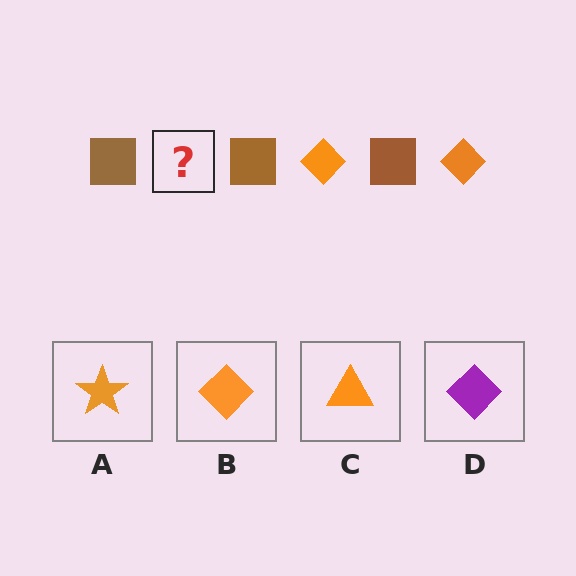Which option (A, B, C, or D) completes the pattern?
B.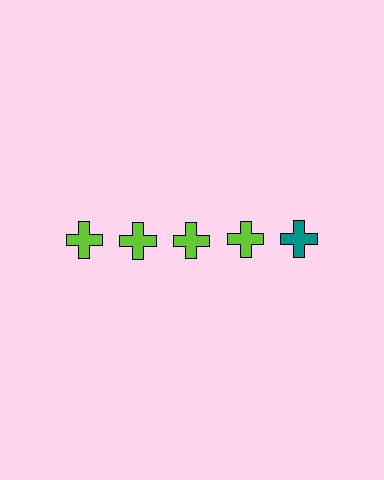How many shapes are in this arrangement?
There are 5 shapes arranged in a grid pattern.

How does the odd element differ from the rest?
It has a different color: teal instead of lime.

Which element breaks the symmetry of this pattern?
The teal cross in the top row, rightmost column breaks the symmetry. All other shapes are lime crosses.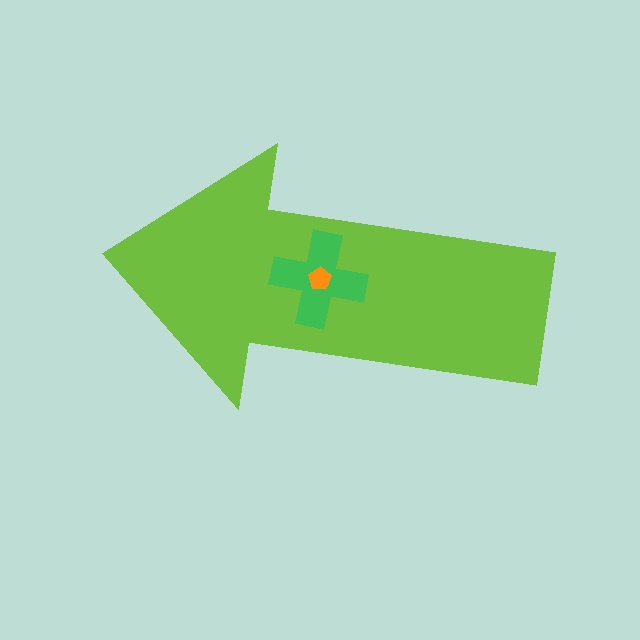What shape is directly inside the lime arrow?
The green cross.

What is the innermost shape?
The orange pentagon.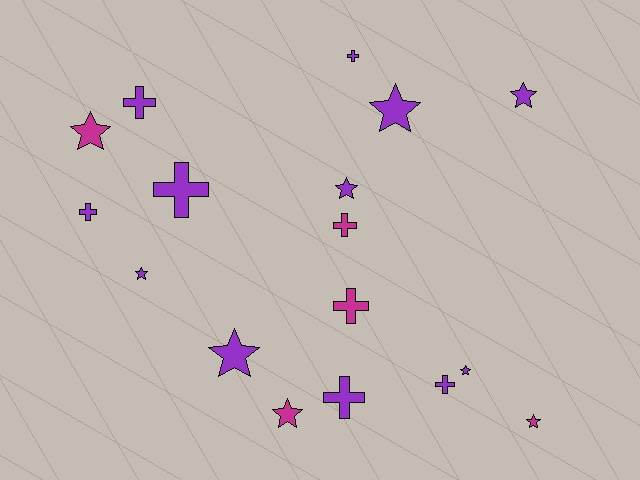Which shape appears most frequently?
Star, with 9 objects.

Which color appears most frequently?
Purple, with 12 objects.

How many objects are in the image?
There are 17 objects.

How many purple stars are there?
There are 6 purple stars.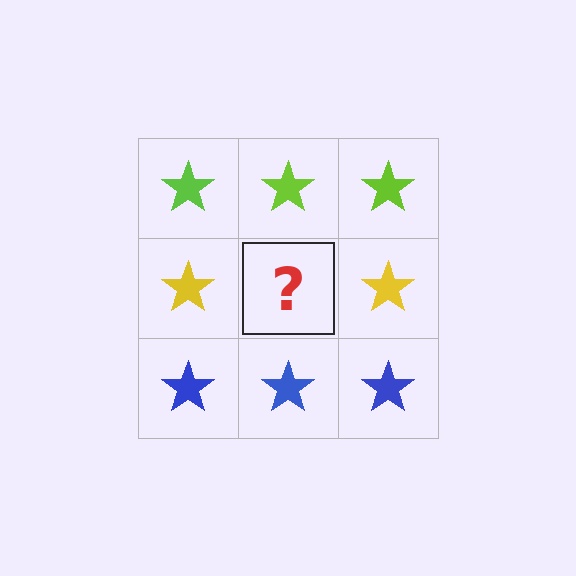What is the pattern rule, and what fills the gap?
The rule is that each row has a consistent color. The gap should be filled with a yellow star.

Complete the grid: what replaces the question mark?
The question mark should be replaced with a yellow star.